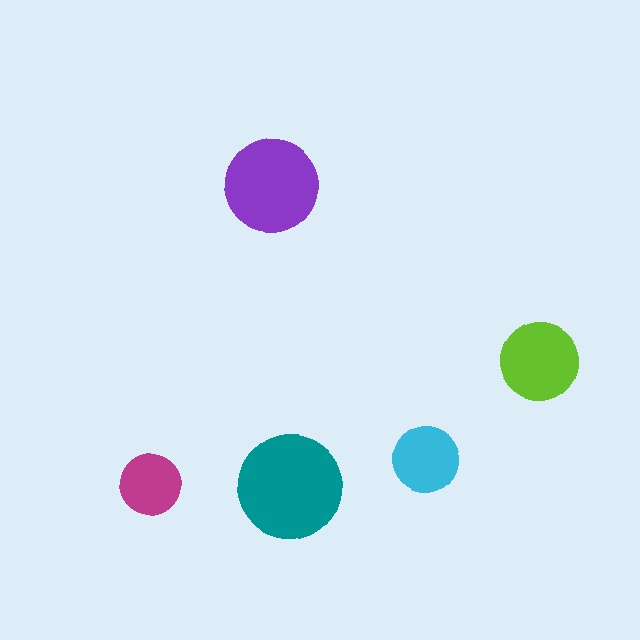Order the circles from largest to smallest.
the teal one, the purple one, the lime one, the cyan one, the magenta one.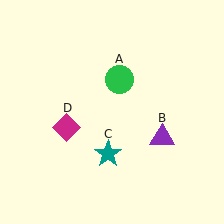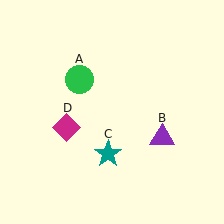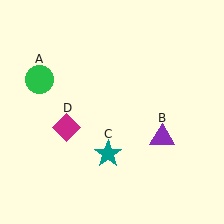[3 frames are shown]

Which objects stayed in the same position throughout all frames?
Purple triangle (object B) and teal star (object C) and magenta diamond (object D) remained stationary.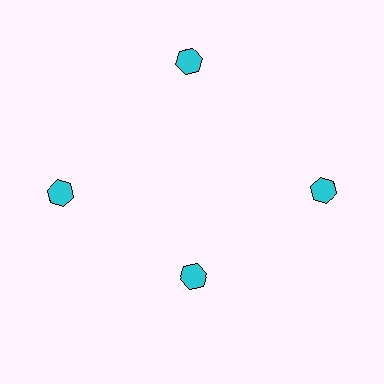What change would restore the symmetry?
The symmetry would be restored by moving it outward, back onto the ring so that all 4 hexagons sit at equal angles and equal distance from the center.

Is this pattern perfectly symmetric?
No. The 4 cyan hexagons are arranged in a ring, but one element near the 6 o'clock position is pulled inward toward the center, breaking the 4-fold rotational symmetry.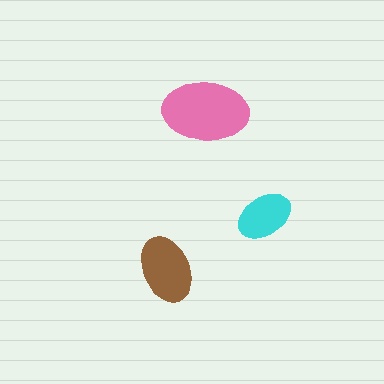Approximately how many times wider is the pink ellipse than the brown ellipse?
About 1.5 times wider.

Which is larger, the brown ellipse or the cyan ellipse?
The brown one.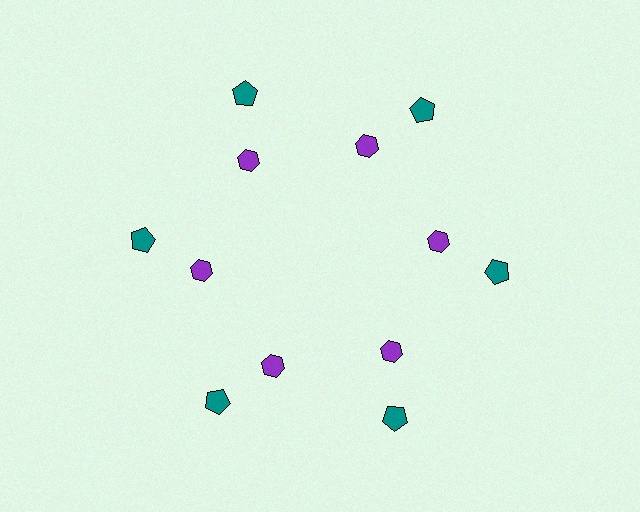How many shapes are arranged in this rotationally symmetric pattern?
There are 12 shapes, arranged in 6 groups of 2.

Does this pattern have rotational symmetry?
Yes, this pattern has 6-fold rotational symmetry. It looks the same after rotating 60 degrees around the center.